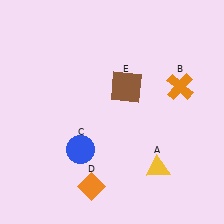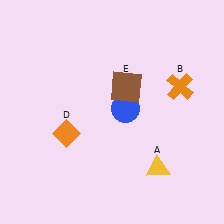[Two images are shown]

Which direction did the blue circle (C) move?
The blue circle (C) moved right.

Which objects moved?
The objects that moved are: the blue circle (C), the orange diamond (D).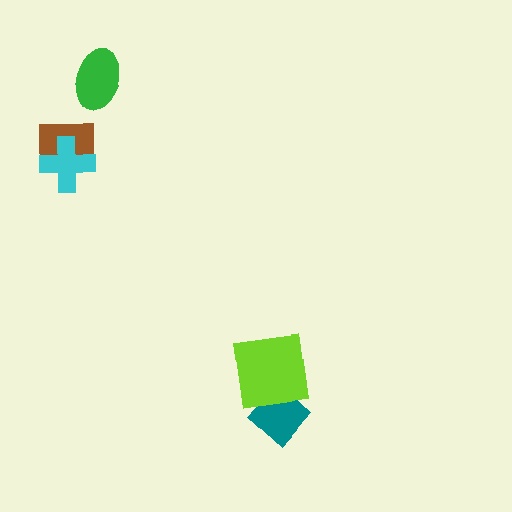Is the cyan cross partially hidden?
No, no other shape covers it.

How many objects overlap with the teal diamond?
1 object overlaps with the teal diamond.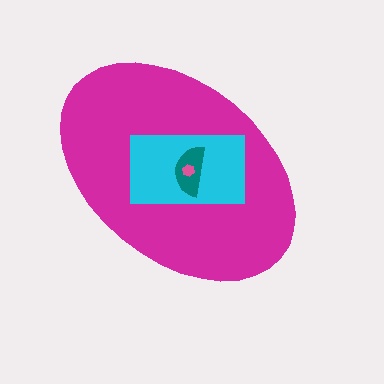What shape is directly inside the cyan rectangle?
The teal semicircle.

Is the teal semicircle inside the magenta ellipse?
Yes.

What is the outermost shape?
The magenta ellipse.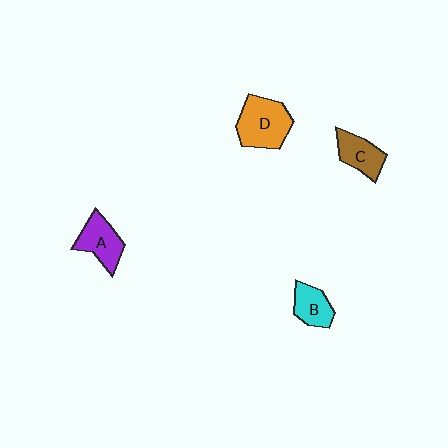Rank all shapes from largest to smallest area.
From largest to smallest: D (orange), A (purple), C (brown), B (cyan).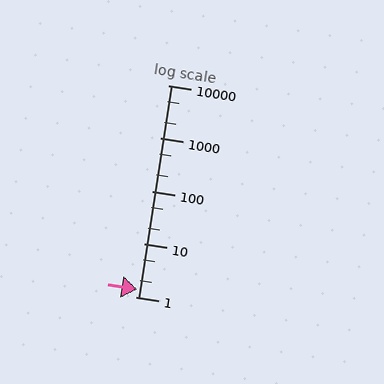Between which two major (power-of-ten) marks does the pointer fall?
The pointer is between 1 and 10.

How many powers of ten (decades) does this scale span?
The scale spans 4 decades, from 1 to 10000.